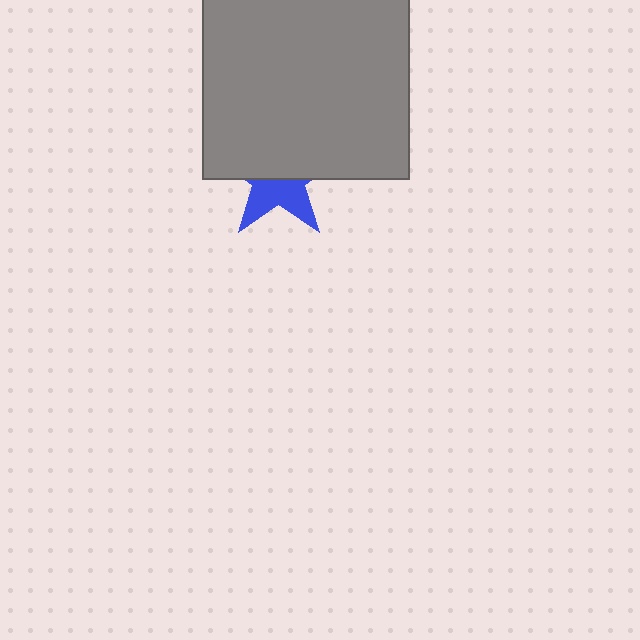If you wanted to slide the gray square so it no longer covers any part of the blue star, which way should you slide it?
Slide it up — that is the most direct way to separate the two shapes.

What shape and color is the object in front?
The object in front is a gray square.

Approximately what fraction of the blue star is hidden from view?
Roughly 57% of the blue star is hidden behind the gray square.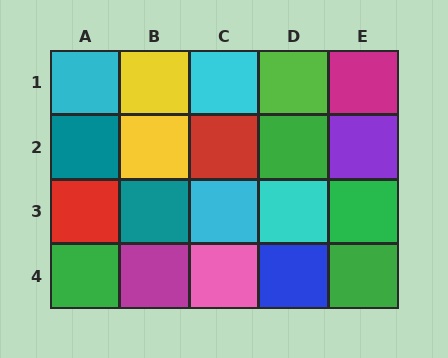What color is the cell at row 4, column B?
Magenta.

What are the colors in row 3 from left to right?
Red, teal, cyan, cyan, green.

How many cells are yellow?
2 cells are yellow.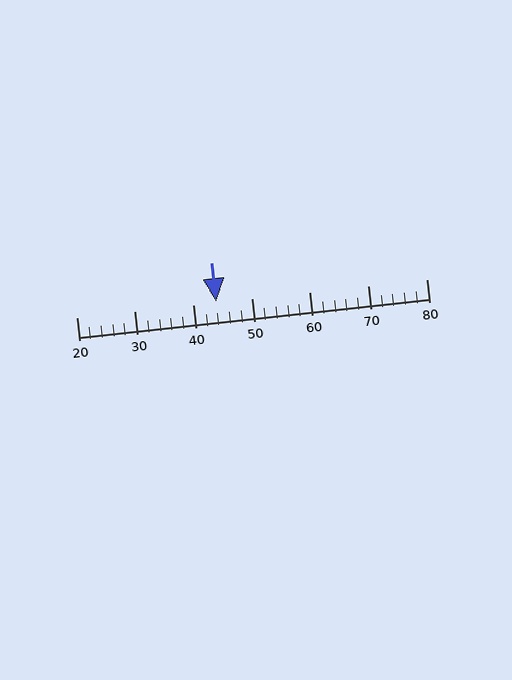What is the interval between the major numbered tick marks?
The major tick marks are spaced 10 units apart.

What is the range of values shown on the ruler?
The ruler shows values from 20 to 80.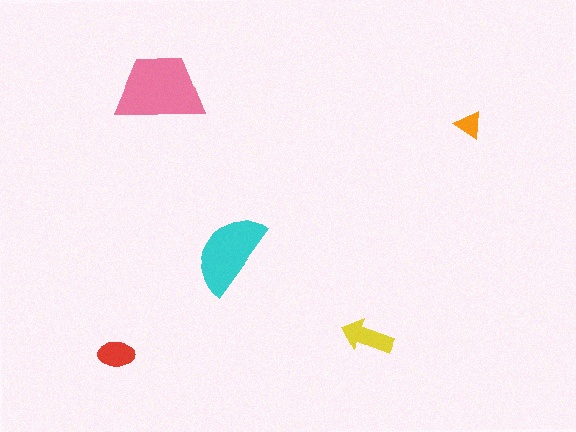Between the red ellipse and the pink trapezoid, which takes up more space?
The pink trapezoid.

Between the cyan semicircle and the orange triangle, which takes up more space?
The cyan semicircle.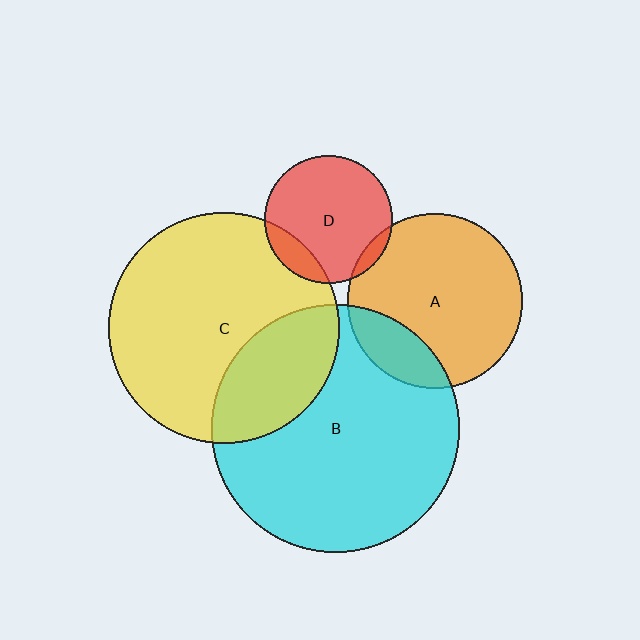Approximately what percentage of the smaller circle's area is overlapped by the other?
Approximately 5%.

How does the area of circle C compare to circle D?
Approximately 3.2 times.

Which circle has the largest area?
Circle B (cyan).